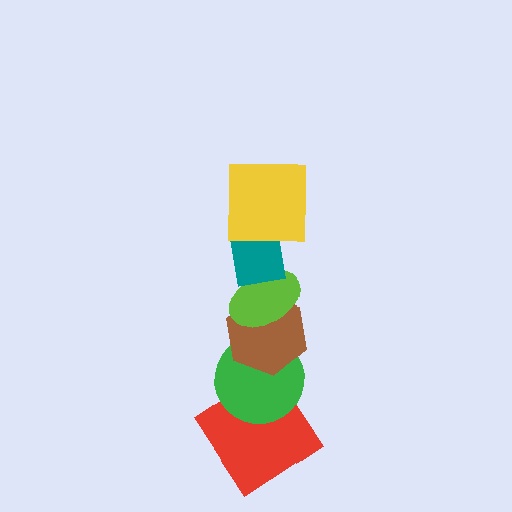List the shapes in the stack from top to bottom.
From top to bottom: the yellow square, the teal square, the lime ellipse, the brown hexagon, the green circle, the red diamond.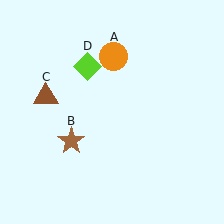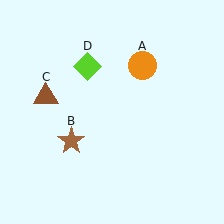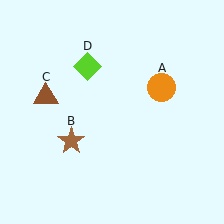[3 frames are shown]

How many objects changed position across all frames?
1 object changed position: orange circle (object A).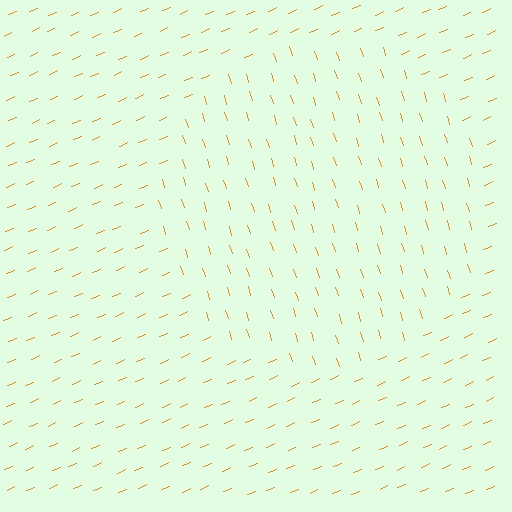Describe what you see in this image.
The image is filled with small orange line segments. A circle region in the image has lines oriented differently from the surrounding lines, creating a visible texture boundary.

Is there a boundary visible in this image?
Yes, there is a texture boundary formed by a change in line orientation.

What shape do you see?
I see a circle.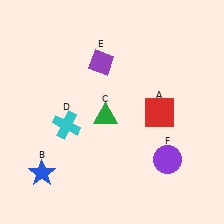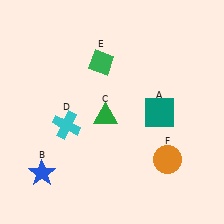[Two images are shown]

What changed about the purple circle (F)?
In Image 1, F is purple. In Image 2, it changed to orange.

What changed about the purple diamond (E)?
In Image 1, E is purple. In Image 2, it changed to green.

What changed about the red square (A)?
In Image 1, A is red. In Image 2, it changed to teal.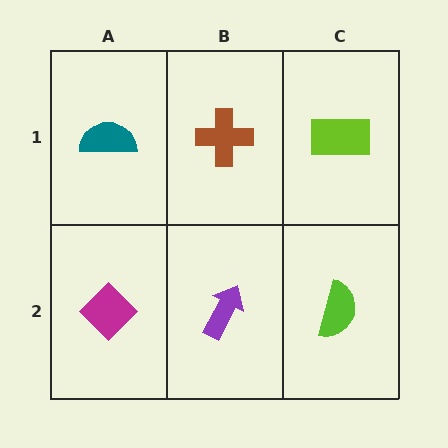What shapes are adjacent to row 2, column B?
A brown cross (row 1, column B), a magenta diamond (row 2, column A), a lime semicircle (row 2, column C).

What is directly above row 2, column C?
A lime rectangle.